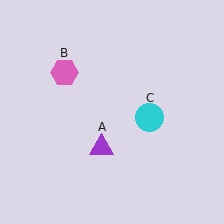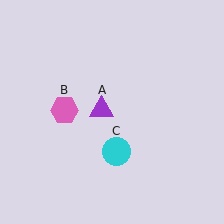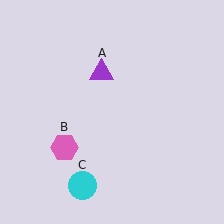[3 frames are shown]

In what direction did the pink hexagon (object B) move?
The pink hexagon (object B) moved down.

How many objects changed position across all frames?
3 objects changed position: purple triangle (object A), pink hexagon (object B), cyan circle (object C).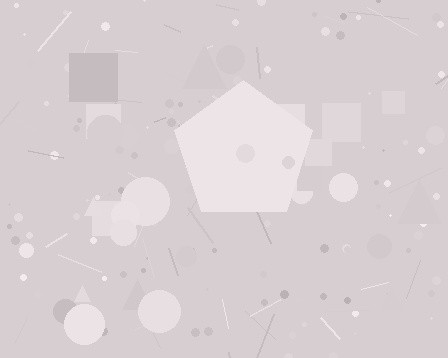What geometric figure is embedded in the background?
A pentagon is embedded in the background.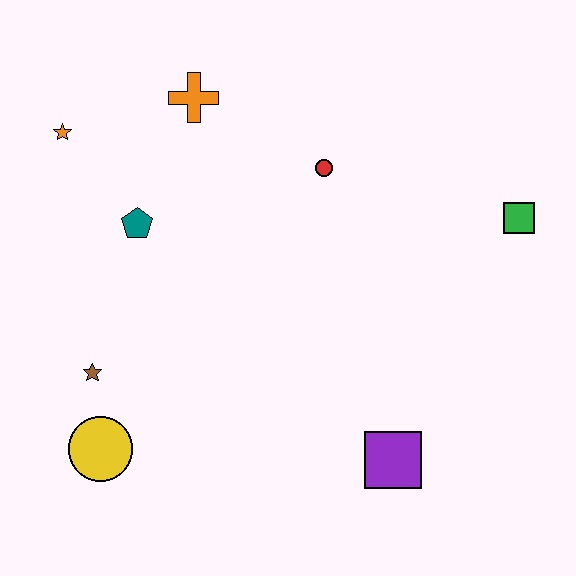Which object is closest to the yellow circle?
The brown star is closest to the yellow circle.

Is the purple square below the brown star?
Yes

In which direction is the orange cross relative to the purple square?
The orange cross is above the purple square.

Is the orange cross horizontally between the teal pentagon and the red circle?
Yes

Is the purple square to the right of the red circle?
Yes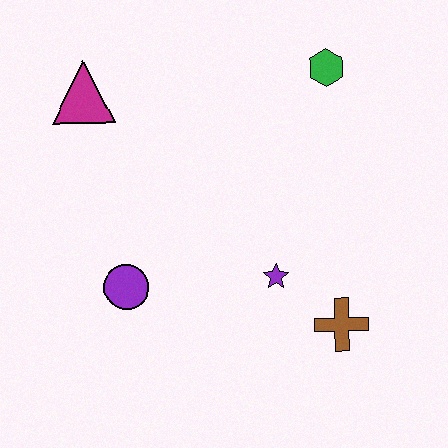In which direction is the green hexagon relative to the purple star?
The green hexagon is above the purple star.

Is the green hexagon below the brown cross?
No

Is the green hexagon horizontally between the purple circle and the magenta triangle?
No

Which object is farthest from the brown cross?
The magenta triangle is farthest from the brown cross.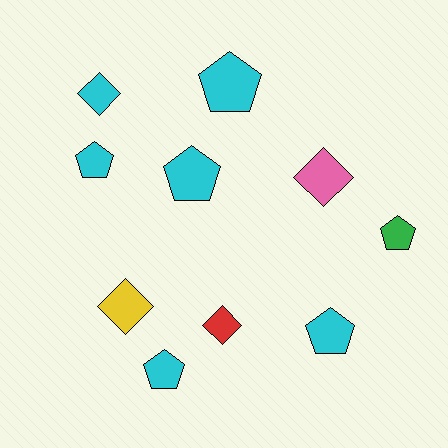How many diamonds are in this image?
There are 4 diamonds.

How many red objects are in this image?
There is 1 red object.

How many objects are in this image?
There are 10 objects.